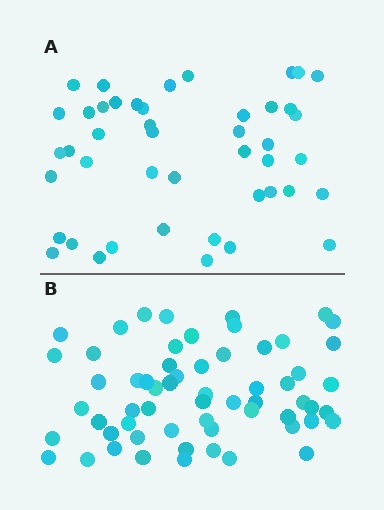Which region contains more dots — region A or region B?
Region B (the bottom region) has more dots.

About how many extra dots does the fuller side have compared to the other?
Region B has approximately 15 more dots than region A.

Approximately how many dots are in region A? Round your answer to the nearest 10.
About 40 dots. (The exact count is 45, which rounds to 40.)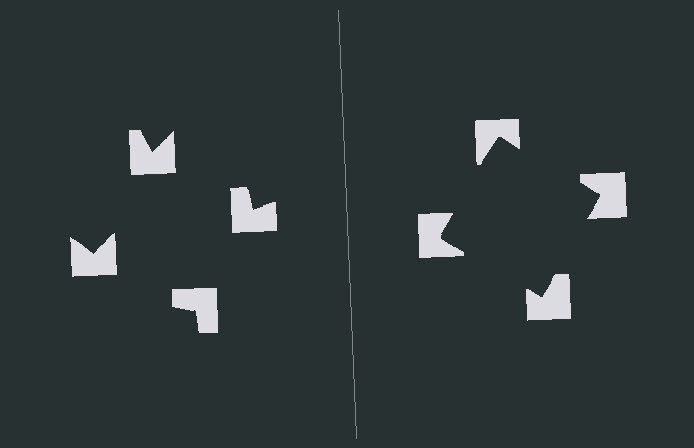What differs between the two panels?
The notched squares are positioned identically on both sides; only the wedge orientations differ. On the right they align to a square; on the left they are misaligned.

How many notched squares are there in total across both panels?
8 — 4 on each side.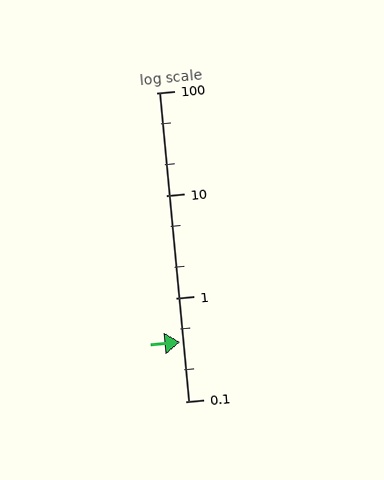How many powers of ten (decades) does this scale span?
The scale spans 3 decades, from 0.1 to 100.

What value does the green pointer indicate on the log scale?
The pointer indicates approximately 0.38.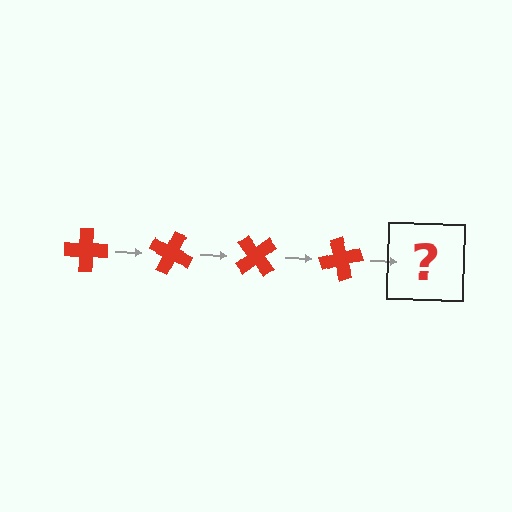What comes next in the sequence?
The next element should be a red cross rotated 100 degrees.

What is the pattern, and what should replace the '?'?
The pattern is that the cross rotates 25 degrees each step. The '?' should be a red cross rotated 100 degrees.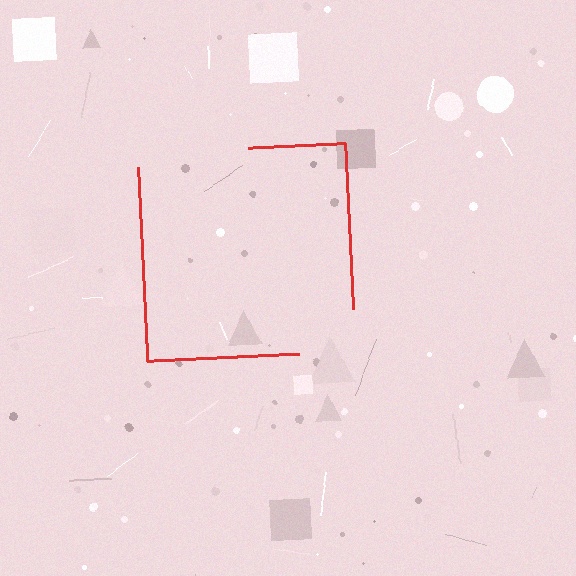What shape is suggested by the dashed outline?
The dashed outline suggests a square.